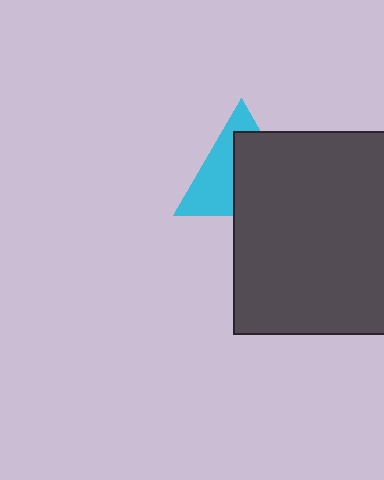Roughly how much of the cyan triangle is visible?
About half of it is visible (roughly 46%).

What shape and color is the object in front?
The object in front is a dark gray square.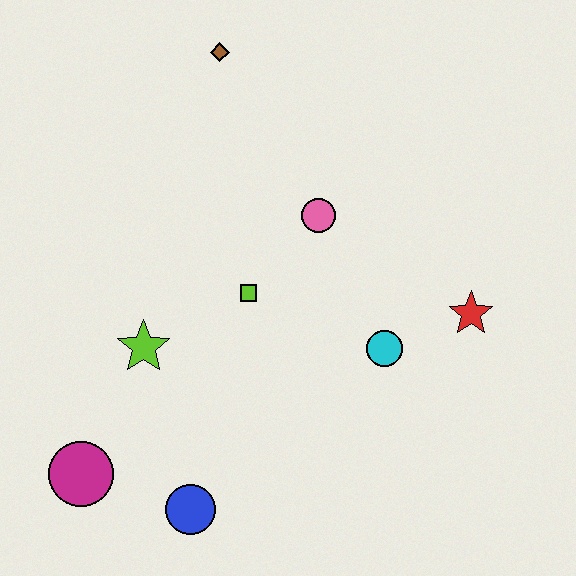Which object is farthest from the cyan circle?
The brown diamond is farthest from the cyan circle.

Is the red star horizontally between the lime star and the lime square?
No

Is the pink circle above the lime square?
Yes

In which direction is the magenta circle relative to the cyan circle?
The magenta circle is to the left of the cyan circle.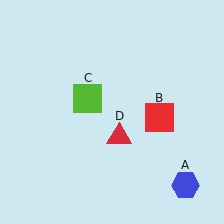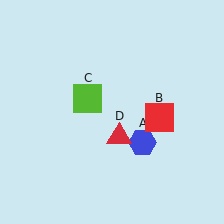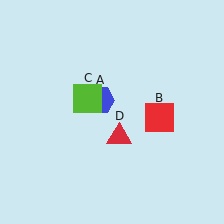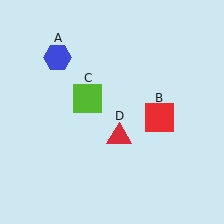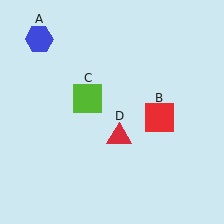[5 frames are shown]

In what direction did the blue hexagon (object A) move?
The blue hexagon (object A) moved up and to the left.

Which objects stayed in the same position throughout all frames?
Red square (object B) and lime square (object C) and red triangle (object D) remained stationary.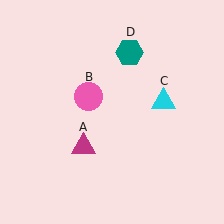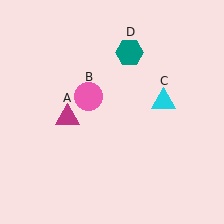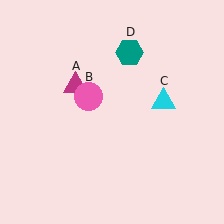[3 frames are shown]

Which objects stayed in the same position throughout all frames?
Pink circle (object B) and cyan triangle (object C) and teal hexagon (object D) remained stationary.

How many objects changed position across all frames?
1 object changed position: magenta triangle (object A).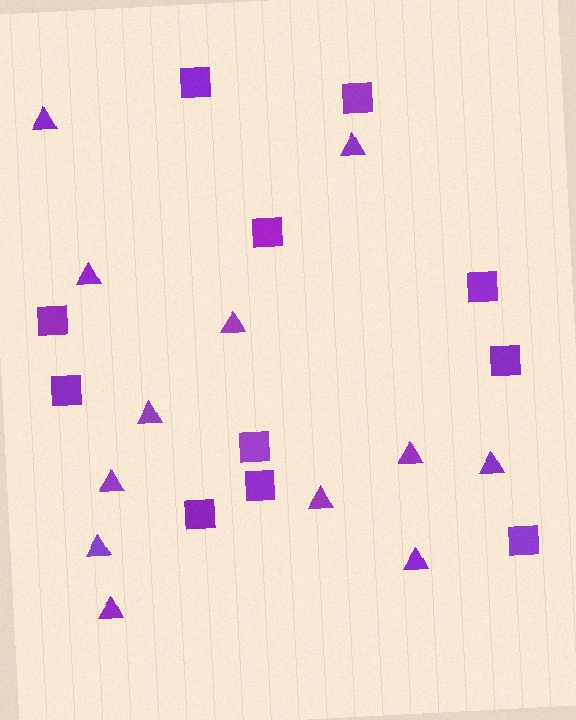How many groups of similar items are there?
There are 2 groups: one group of triangles (12) and one group of squares (11).